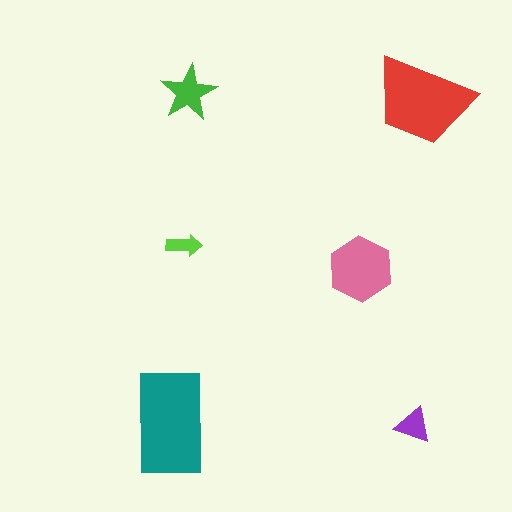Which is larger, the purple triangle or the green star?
The green star.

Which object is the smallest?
The lime arrow.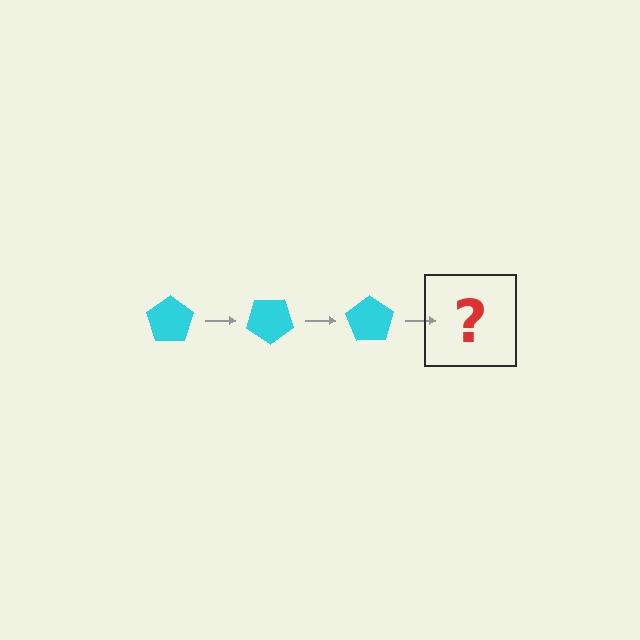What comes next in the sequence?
The next element should be a cyan pentagon rotated 105 degrees.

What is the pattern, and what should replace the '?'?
The pattern is that the pentagon rotates 35 degrees each step. The '?' should be a cyan pentagon rotated 105 degrees.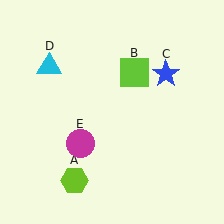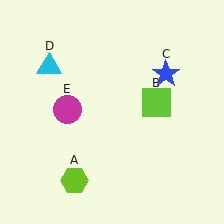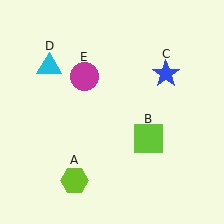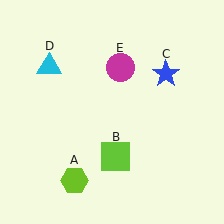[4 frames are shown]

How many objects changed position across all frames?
2 objects changed position: lime square (object B), magenta circle (object E).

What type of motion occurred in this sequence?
The lime square (object B), magenta circle (object E) rotated clockwise around the center of the scene.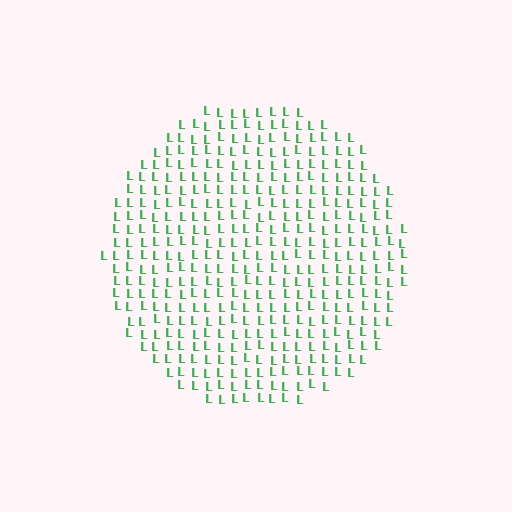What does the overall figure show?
The overall figure shows a circle.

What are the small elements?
The small elements are letter L's.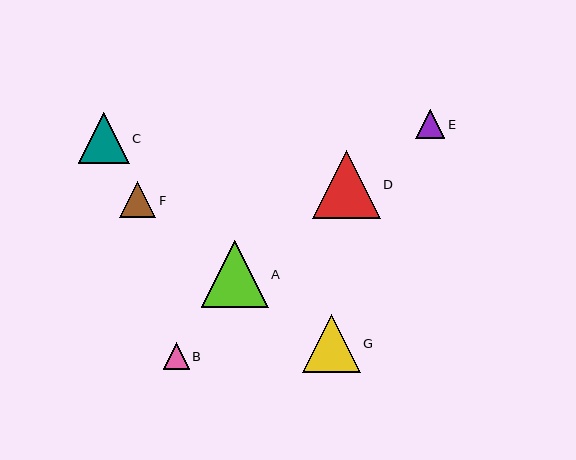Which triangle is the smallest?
Triangle B is the smallest with a size of approximately 26 pixels.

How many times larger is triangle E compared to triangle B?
Triangle E is approximately 1.1 times the size of triangle B.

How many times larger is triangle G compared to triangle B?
Triangle G is approximately 2.2 times the size of triangle B.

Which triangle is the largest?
Triangle D is the largest with a size of approximately 68 pixels.